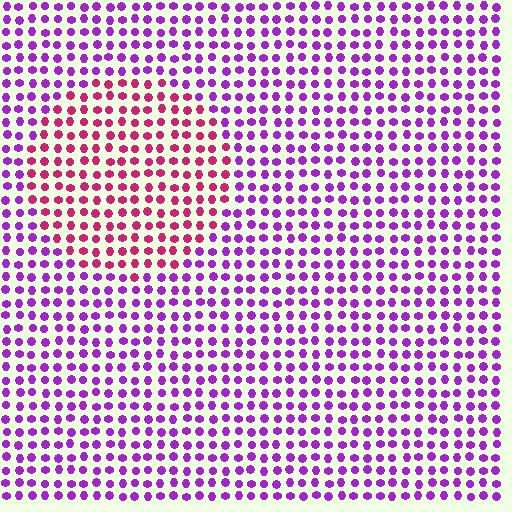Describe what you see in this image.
The image is filled with small purple elements in a uniform arrangement. A circle-shaped region is visible where the elements are tinted to a slightly different hue, forming a subtle color boundary.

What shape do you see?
I see a circle.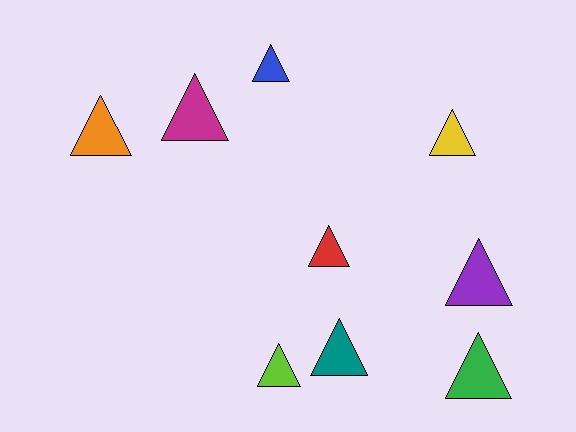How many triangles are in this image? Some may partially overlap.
There are 9 triangles.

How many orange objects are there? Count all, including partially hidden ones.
There is 1 orange object.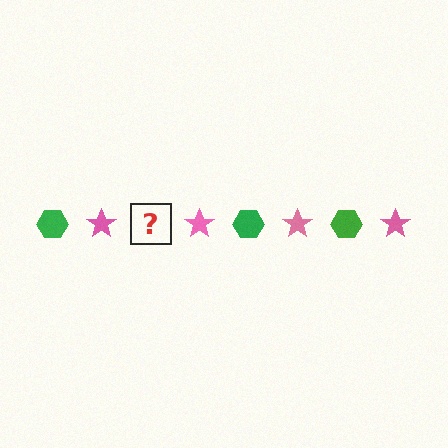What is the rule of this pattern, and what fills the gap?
The rule is that the pattern alternates between green hexagon and pink star. The gap should be filled with a green hexagon.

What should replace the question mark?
The question mark should be replaced with a green hexagon.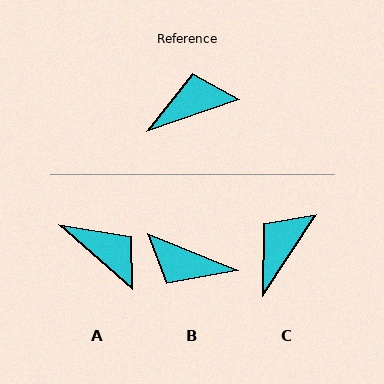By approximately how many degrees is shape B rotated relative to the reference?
Approximately 139 degrees counter-clockwise.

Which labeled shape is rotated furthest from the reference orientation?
B, about 139 degrees away.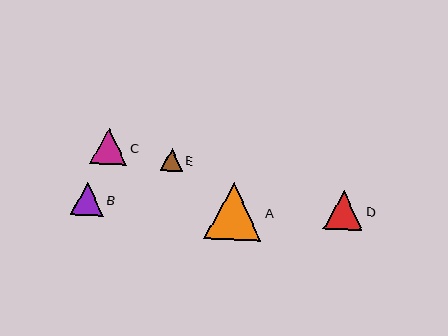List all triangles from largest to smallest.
From largest to smallest: A, D, C, B, E.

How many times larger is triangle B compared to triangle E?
Triangle B is approximately 1.5 times the size of triangle E.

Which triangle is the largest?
Triangle A is the largest with a size of approximately 57 pixels.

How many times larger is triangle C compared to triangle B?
Triangle C is approximately 1.1 times the size of triangle B.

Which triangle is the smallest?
Triangle E is the smallest with a size of approximately 22 pixels.